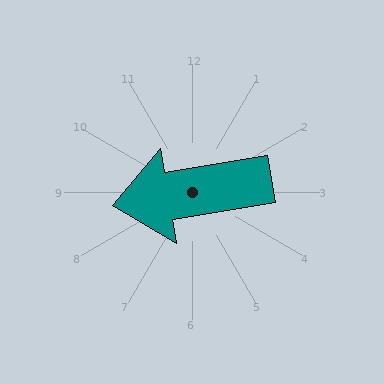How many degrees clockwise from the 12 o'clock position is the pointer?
Approximately 261 degrees.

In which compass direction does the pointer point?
West.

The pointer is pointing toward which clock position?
Roughly 9 o'clock.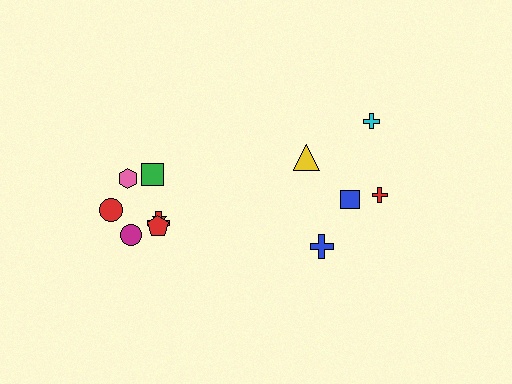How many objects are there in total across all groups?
There are 12 objects.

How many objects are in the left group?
There are 7 objects.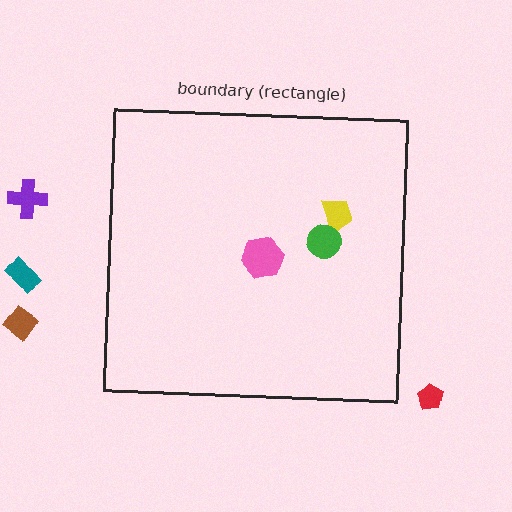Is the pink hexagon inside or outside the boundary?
Inside.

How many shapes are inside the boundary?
3 inside, 4 outside.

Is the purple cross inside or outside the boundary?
Outside.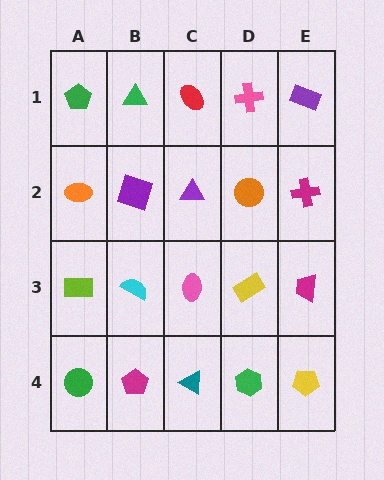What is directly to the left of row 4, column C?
A magenta pentagon.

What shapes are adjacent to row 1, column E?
A magenta cross (row 2, column E), a pink cross (row 1, column D).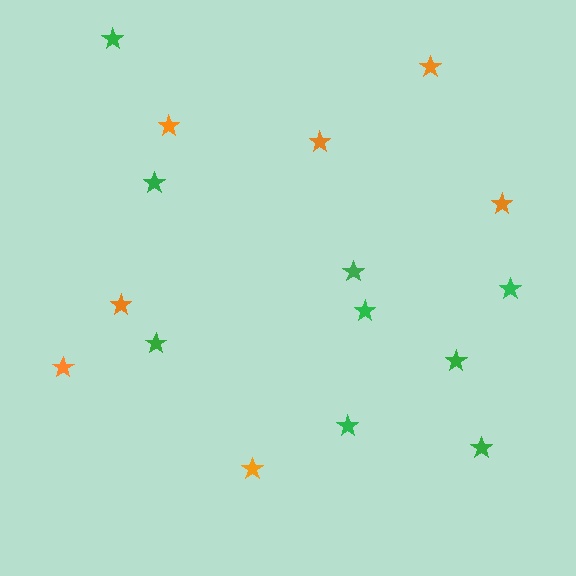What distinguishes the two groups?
There are 2 groups: one group of orange stars (7) and one group of green stars (9).